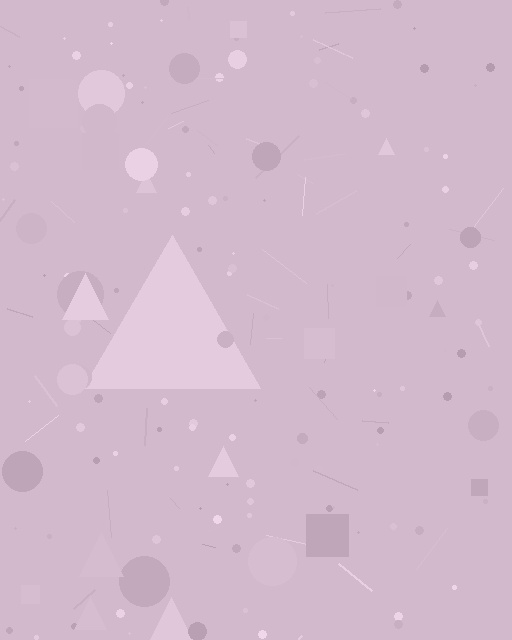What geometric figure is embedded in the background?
A triangle is embedded in the background.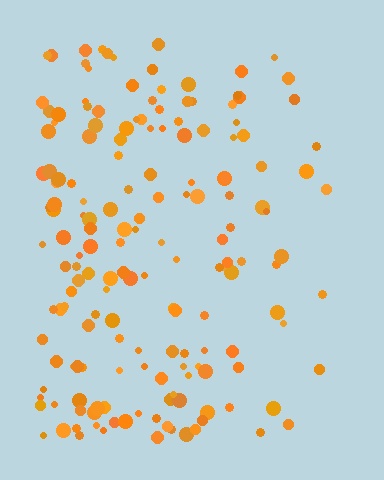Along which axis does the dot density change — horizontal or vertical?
Horizontal.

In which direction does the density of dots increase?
From right to left, with the left side densest.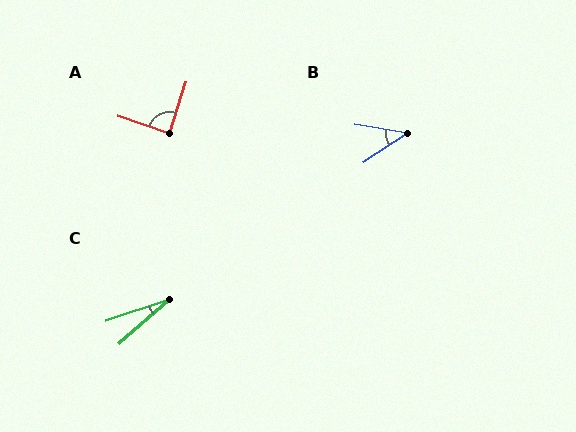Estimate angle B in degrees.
Approximately 42 degrees.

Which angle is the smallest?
C, at approximately 23 degrees.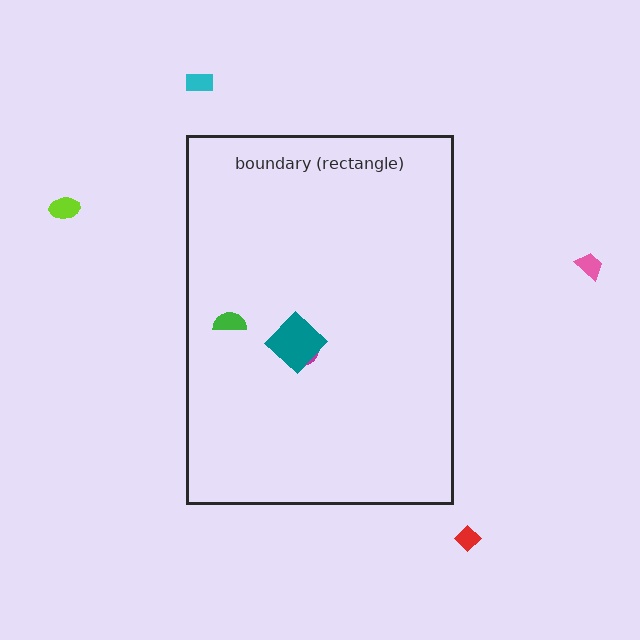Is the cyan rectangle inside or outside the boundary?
Outside.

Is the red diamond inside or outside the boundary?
Outside.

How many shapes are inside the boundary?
3 inside, 4 outside.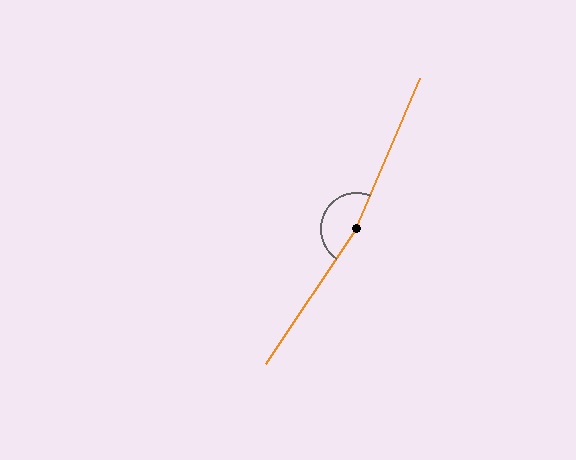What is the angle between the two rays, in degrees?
Approximately 169 degrees.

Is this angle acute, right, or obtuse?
It is obtuse.